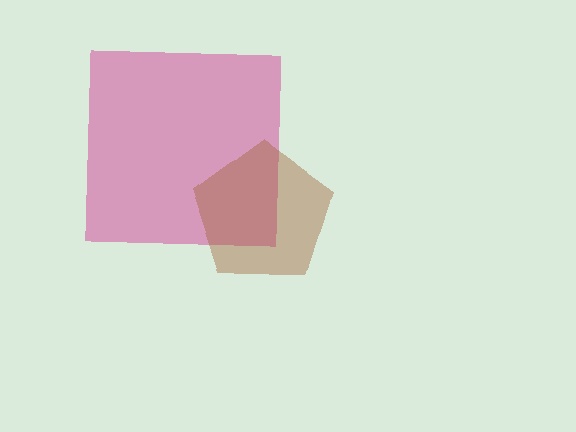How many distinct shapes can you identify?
There are 2 distinct shapes: a magenta square, a brown pentagon.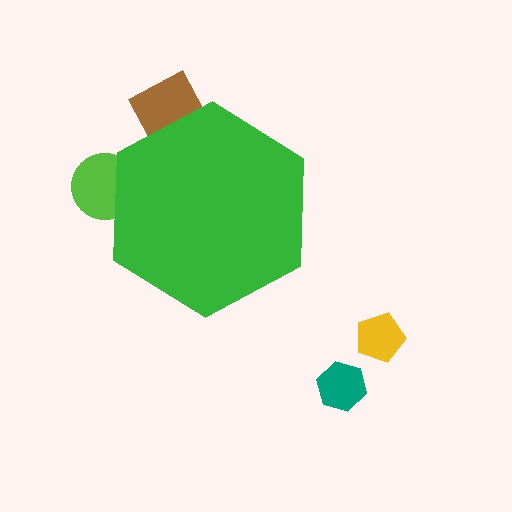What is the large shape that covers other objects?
A green hexagon.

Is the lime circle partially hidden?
Yes, the lime circle is partially hidden behind the green hexagon.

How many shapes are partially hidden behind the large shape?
2 shapes are partially hidden.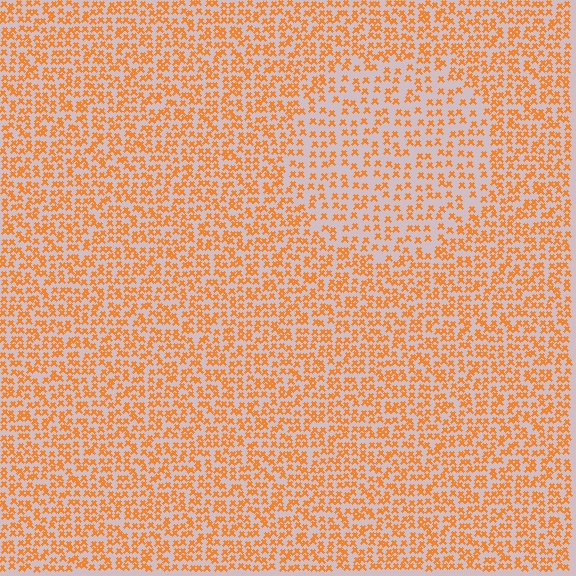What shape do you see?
I see a circle.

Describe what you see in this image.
The image contains small orange elements arranged at two different densities. A circle-shaped region is visible where the elements are less densely packed than the surrounding area.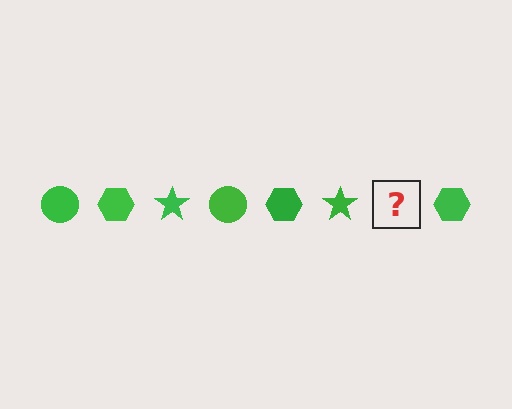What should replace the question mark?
The question mark should be replaced with a green circle.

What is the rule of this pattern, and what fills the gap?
The rule is that the pattern cycles through circle, hexagon, star shapes in green. The gap should be filled with a green circle.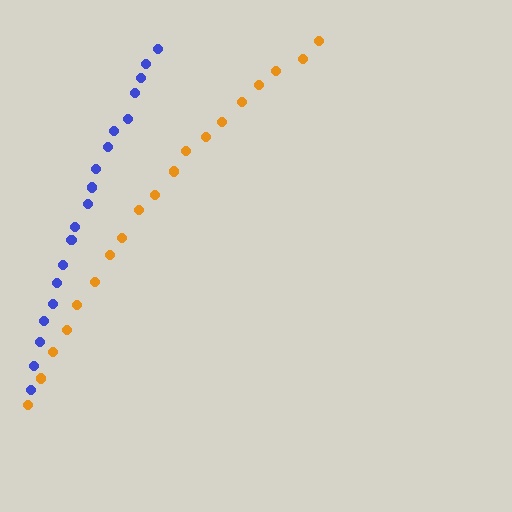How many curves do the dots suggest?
There are 2 distinct paths.